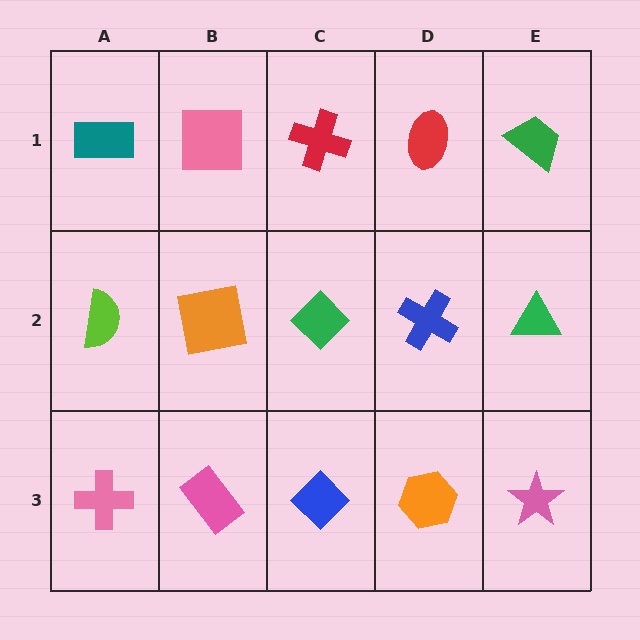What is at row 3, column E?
A pink star.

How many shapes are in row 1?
5 shapes.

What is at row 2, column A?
A lime semicircle.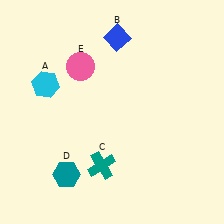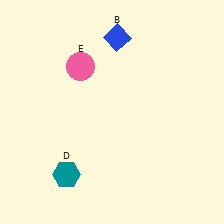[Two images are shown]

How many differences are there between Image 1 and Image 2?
There are 2 differences between the two images.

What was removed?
The cyan hexagon (A), the teal cross (C) were removed in Image 2.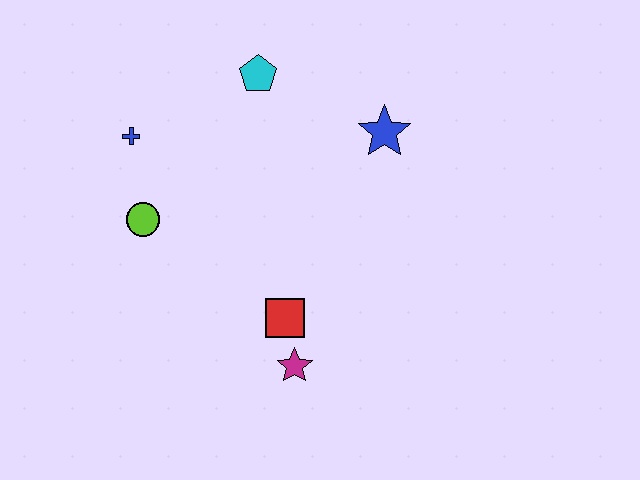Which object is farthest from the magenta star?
The cyan pentagon is farthest from the magenta star.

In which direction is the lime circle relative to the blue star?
The lime circle is to the left of the blue star.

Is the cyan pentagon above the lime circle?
Yes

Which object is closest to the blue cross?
The lime circle is closest to the blue cross.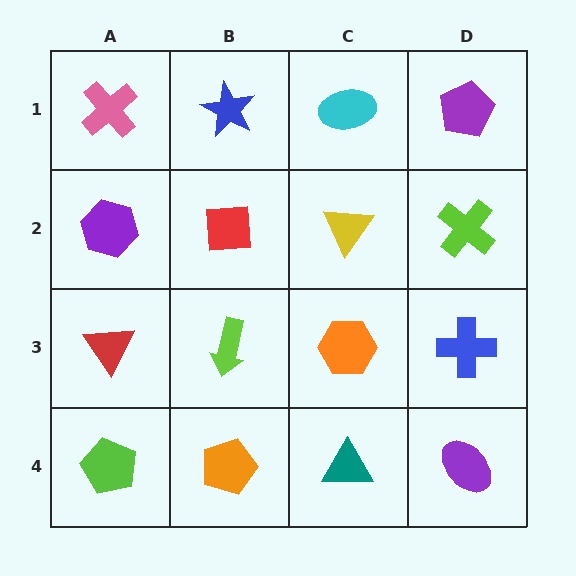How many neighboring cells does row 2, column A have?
3.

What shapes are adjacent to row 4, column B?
A lime arrow (row 3, column B), a lime pentagon (row 4, column A), a teal triangle (row 4, column C).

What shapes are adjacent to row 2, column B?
A blue star (row 1, column B), a lime arrow (row 3, column B), a purple hexagon (row 2, column A), a yellow triangle (row 2, column C).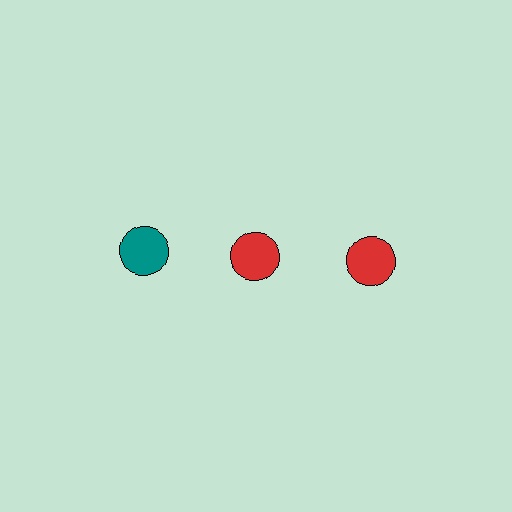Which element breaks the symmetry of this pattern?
The teal circle in the top row, leftmost column breaks the symmetry. All other shapes are red circles.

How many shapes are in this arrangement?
There are 3 shapes arranged in a grid pattern.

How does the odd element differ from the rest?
It has a different color: teal instead of red.